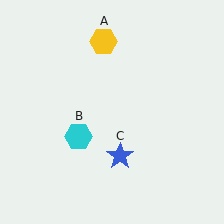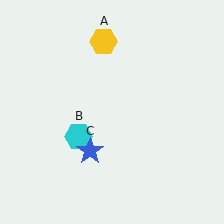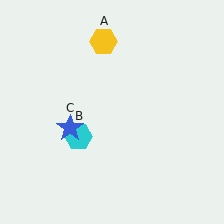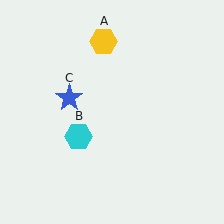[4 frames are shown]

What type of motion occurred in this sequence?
The blue star (object C) rotated clockwise around the center of the scene.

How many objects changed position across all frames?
1 object changed position: blue star (object C).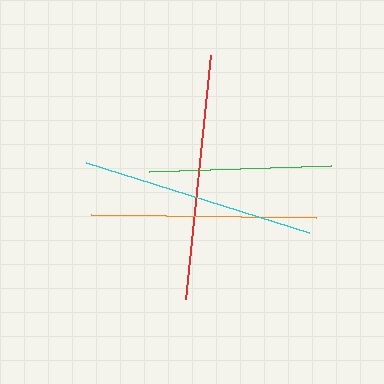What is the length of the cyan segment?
The cyan segment is approximately 234 pixels long.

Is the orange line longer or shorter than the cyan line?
The cyan line is longer than the orange line.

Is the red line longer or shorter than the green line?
The red line is longer than the green line.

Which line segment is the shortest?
The green line is the shortest at approximately 182 pixels.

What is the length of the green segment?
The green segment is approximately 182 pixels long.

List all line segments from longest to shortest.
From longest to shortest: red, cyan, orange, green.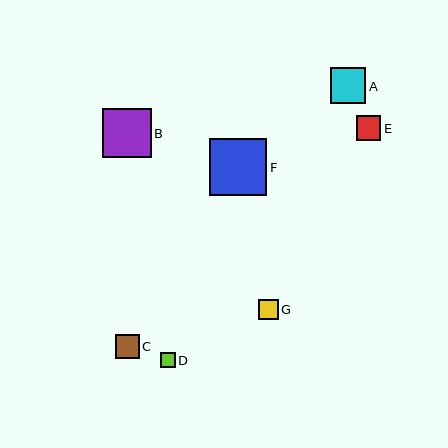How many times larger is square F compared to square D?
Square F is approximately 3.7 times the size of square D.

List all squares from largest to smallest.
From largest to smallest: F, B, A, E, C, G, D.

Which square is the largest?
Square F is the largest with a size of approximately 57 pixels.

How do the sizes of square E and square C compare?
Square E and square C are approximately the same size.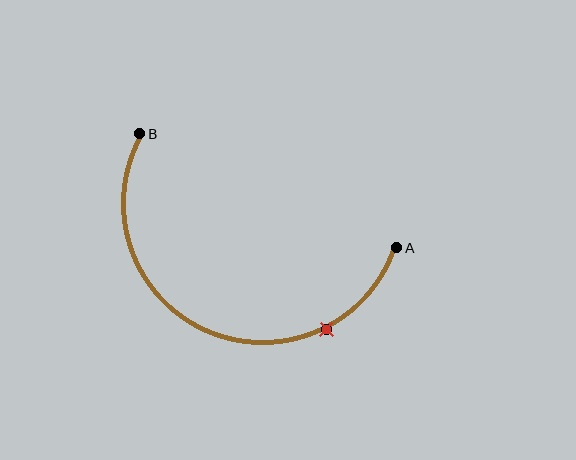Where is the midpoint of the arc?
The arc midpoint is the point on the curve farthest from the straight line joining A and B. It sits below that line.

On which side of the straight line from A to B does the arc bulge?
The arc bulges below the straight line connecting A and B.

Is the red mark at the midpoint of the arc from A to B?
No. The red mark lies on the arc but is closer to endpoint A. The arc midpoint would be at the point on the curve equidistant along the arc from both A and B.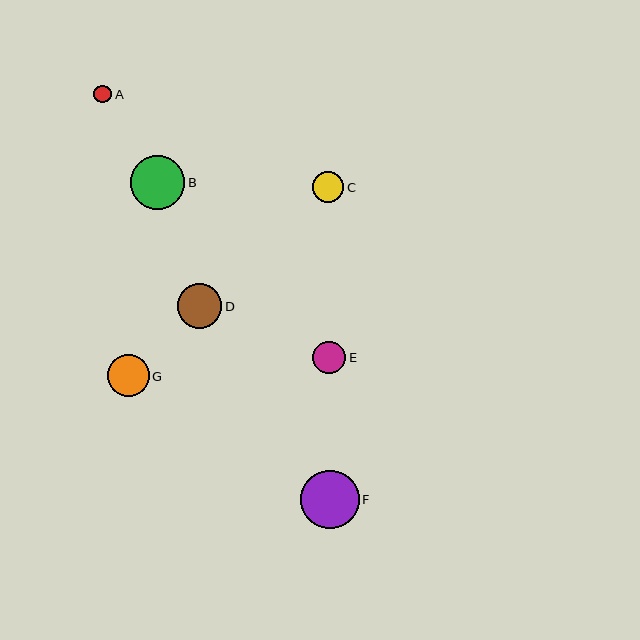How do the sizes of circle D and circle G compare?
Circle D and circle G are approximately the same size.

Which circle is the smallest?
Circle A is the smallest with a size of approximately 18 pixels.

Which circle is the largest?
Circle F is the largest with a size of approximately 58 pixels.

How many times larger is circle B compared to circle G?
Circle B is approximately 1.3 times the size of circle G.